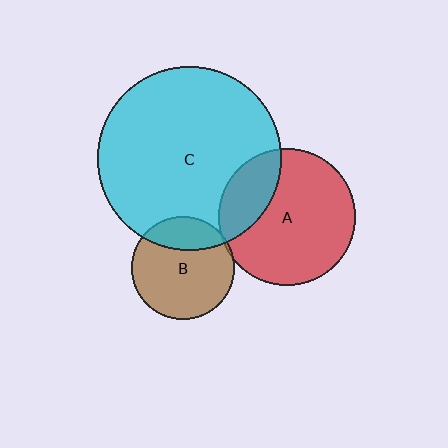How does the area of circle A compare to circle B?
Approximately 1.8 times.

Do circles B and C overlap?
Yes.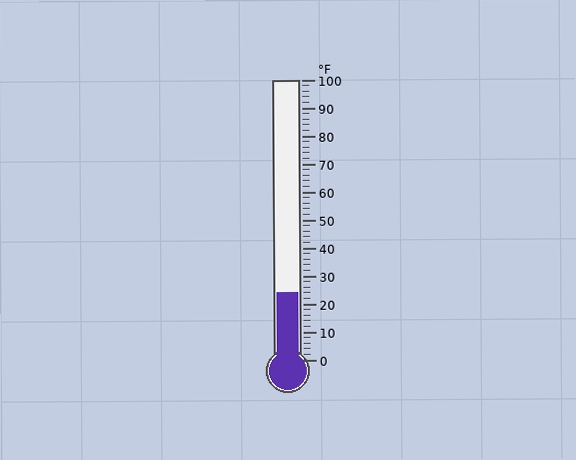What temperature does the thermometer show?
The thermometer shows approximately 24°F.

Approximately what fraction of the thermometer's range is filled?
The thermometer is filled to approximately 25% of its range.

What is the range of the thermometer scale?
The thermometer scale ranges from 0°F to 100°F.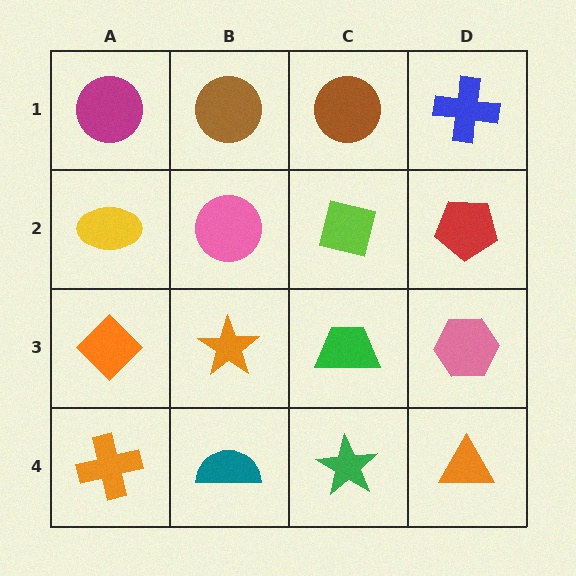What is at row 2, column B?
A pink circle.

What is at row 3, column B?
An orange star.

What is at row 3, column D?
A pink hexagon.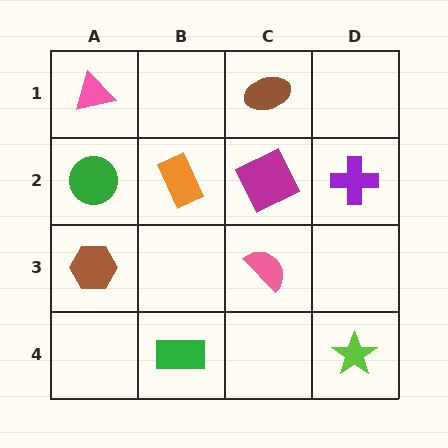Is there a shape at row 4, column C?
No, that cell is empty.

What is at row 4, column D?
A lime star.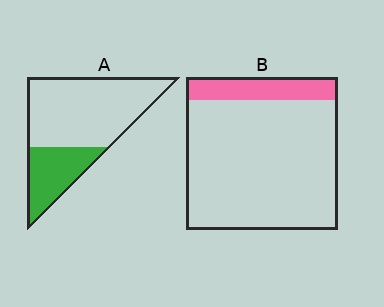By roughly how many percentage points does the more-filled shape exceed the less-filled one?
By roughly 15 percentage points (A over B).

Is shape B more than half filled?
No.